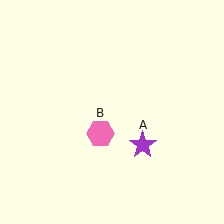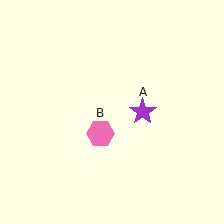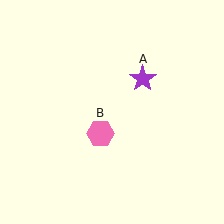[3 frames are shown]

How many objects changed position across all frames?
1 object changed position: purple star (object A).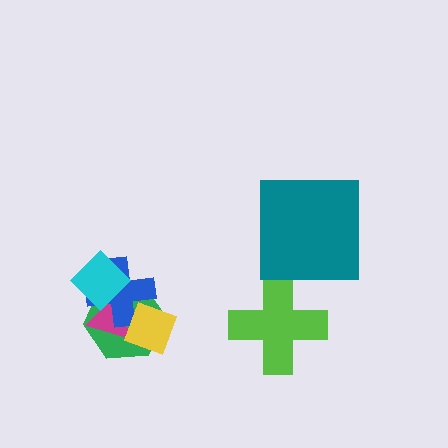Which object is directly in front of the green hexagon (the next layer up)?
The magenta triangle is directly in front of the green hexagon.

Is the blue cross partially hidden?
Yes, it is partially covered by another shape.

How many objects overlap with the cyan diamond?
3 objects overlap with the cyan diamond.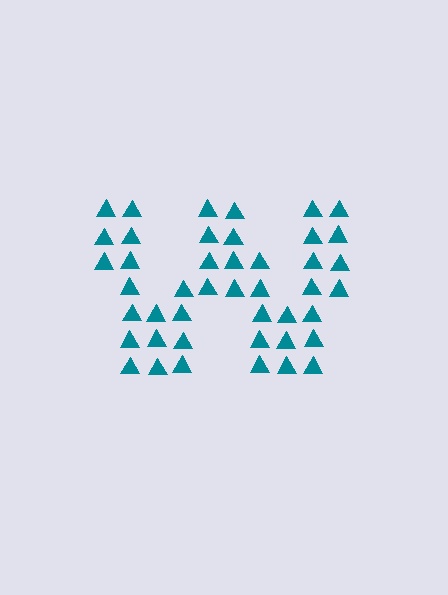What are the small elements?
The small elements are triangles.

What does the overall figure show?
The overall figure shows the letter W.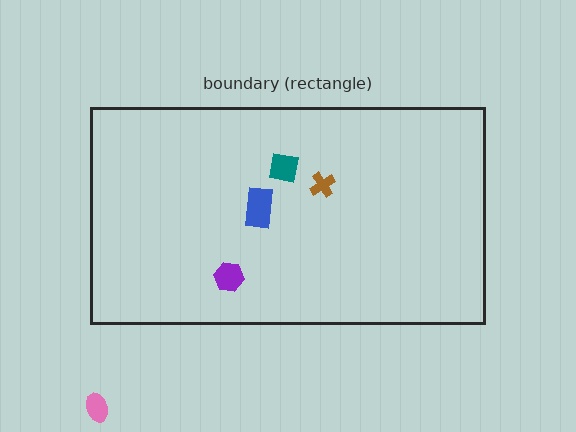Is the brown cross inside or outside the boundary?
Inside.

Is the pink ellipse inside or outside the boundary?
Outside.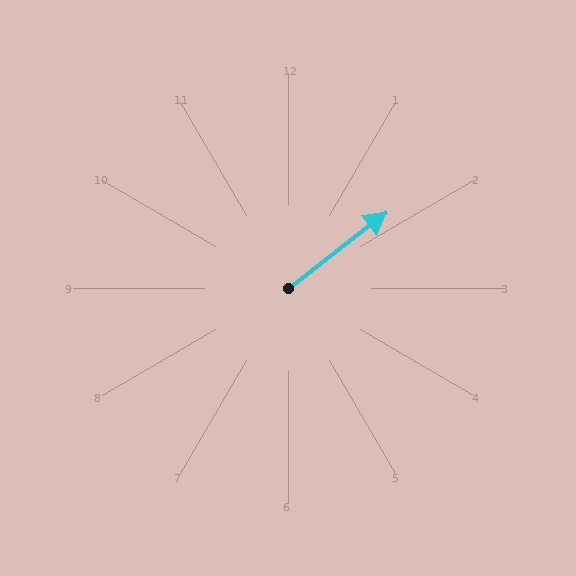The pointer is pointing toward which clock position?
Roughly 2 o'clock.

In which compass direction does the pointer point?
Northeast.